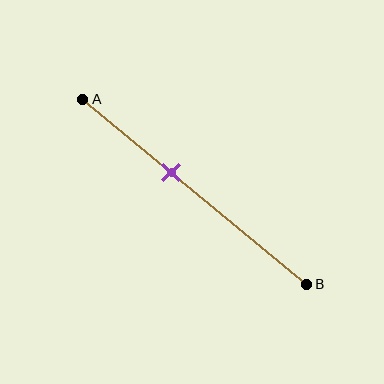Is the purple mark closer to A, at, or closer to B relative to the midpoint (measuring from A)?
The purple mark is closer to point A than the midpoint of segment AB.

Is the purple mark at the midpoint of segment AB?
No, the mark is at about 40% from A, not at the 50% midpoint.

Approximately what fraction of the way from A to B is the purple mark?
The purple mark is approximately 40% of the way from A to B.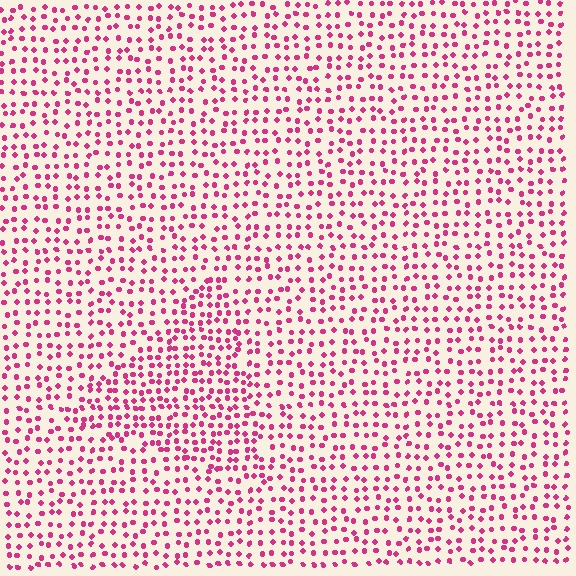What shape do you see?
I see a triangle.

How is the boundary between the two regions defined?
The boundary is defined by a change in element density (approximately 1.5x ratio). All elements are the same color, size, and shape.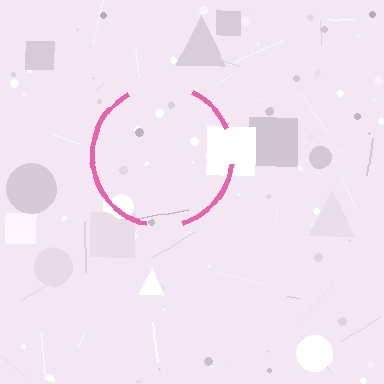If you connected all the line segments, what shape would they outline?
They would outline a circle.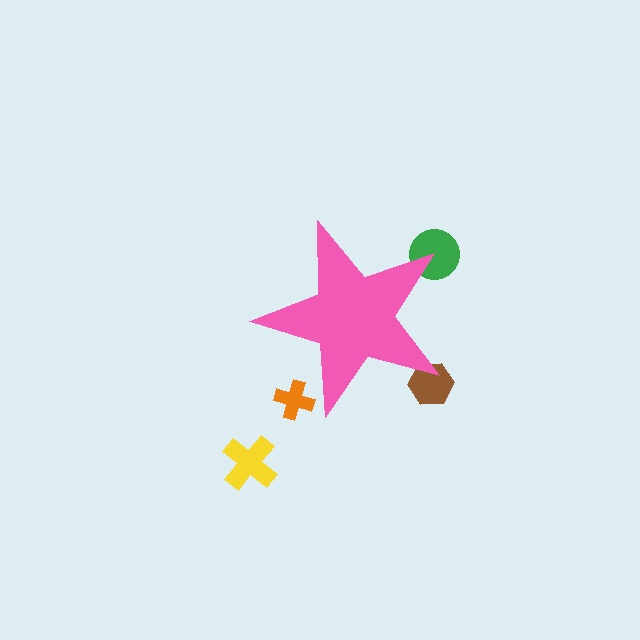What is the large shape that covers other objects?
A pink star.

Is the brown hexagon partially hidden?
Yes, the brown hexagon is partially hidden behind the pink star.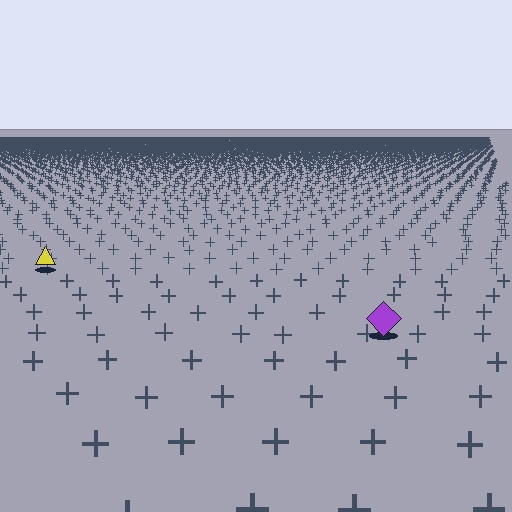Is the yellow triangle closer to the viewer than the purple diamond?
No. The purple diamond is closer — you can tell from the texture gradient: the ground texture is coarser near it.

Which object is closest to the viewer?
The purple diamond is closest. The texture marks near it are larger and more spread out.